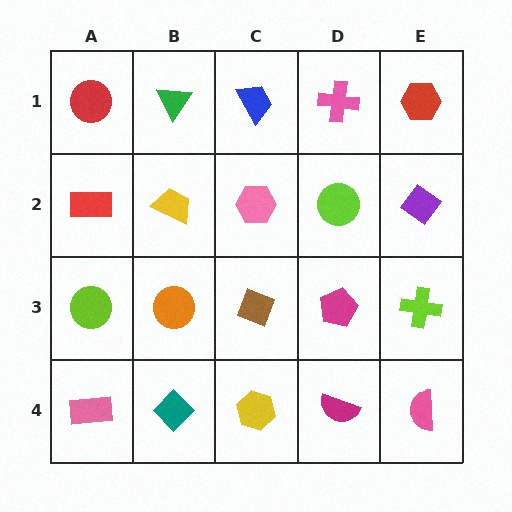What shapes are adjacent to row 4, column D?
A magenta pentagon (row 3, column D), a yellow hexagon (row 4, column C), a pink semicircle (row 4, column E).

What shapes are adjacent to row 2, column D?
A pink cross (row 1, column D), a magenta pentagon (row 3, column D), a pink hexagon (row 2, column C), a purple diamond (row 2, column E).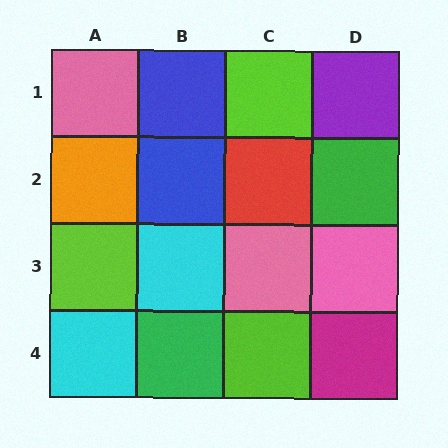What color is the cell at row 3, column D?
Pink.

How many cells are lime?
3 cells are lime.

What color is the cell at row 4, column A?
Cyan.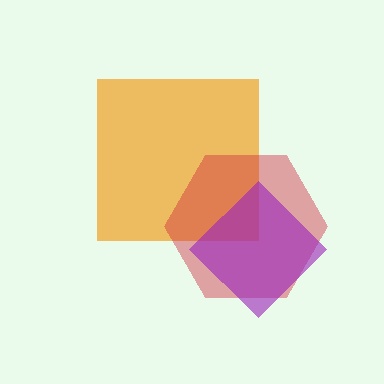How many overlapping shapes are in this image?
There are 3 overlapping shapes in the image.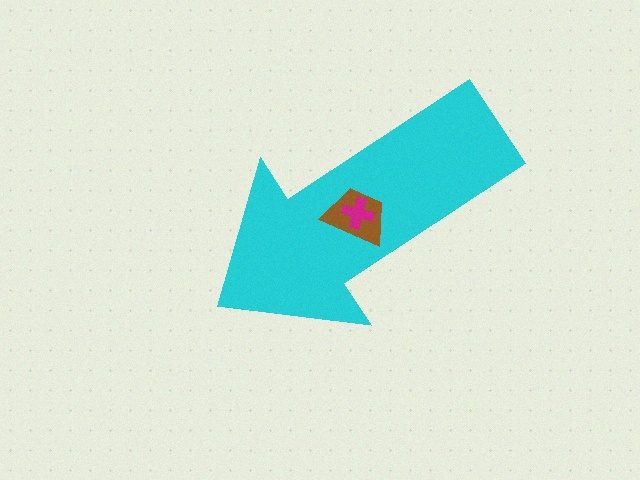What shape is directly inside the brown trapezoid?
The magenta cross.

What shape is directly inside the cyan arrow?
The brown trapezoid.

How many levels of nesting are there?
3.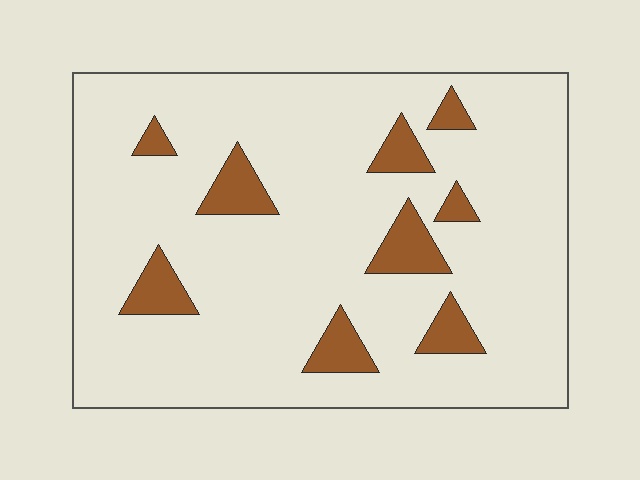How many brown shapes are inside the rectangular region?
9.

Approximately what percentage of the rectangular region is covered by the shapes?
Approximately 10%.